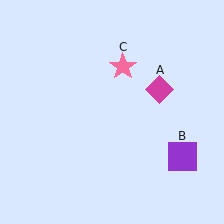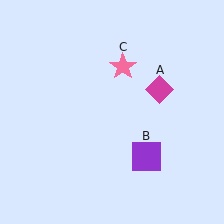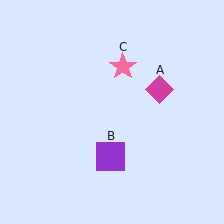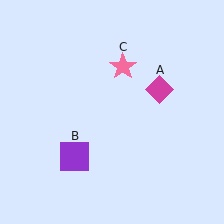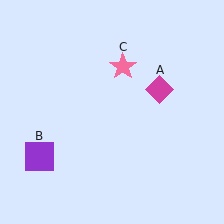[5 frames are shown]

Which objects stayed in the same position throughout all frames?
Magenta diamond (object A) and pink star (object C) remained stationary.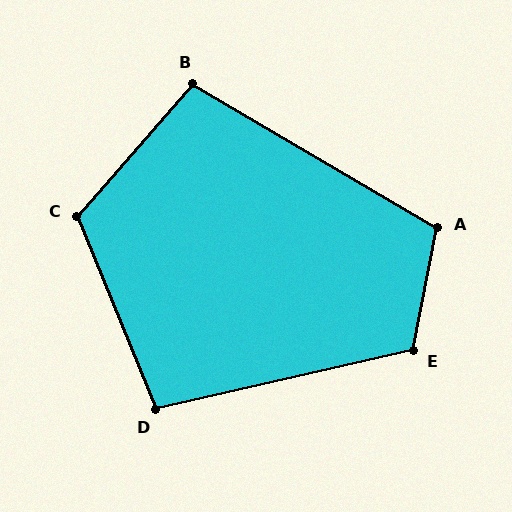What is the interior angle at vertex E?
Approximately 114 degrees (obtuse).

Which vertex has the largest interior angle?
C, at approximately 117 degrees.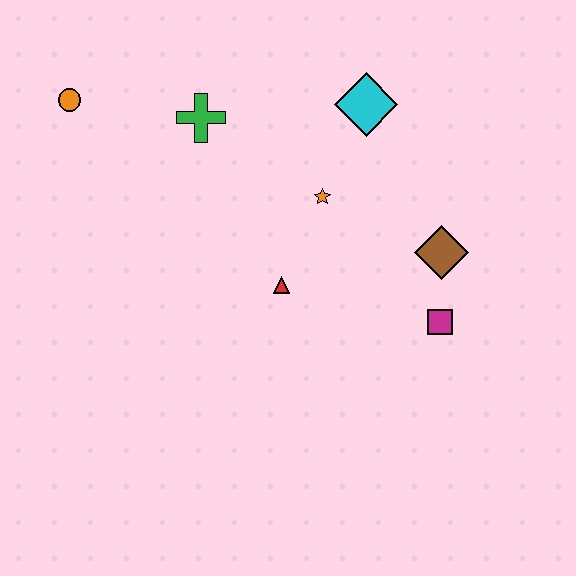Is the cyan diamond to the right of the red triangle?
Yes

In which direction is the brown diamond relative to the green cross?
The brown diamond is to the right of the green cross.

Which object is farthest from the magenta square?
The orange circle is farthest from the magenta square.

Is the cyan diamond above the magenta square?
Yes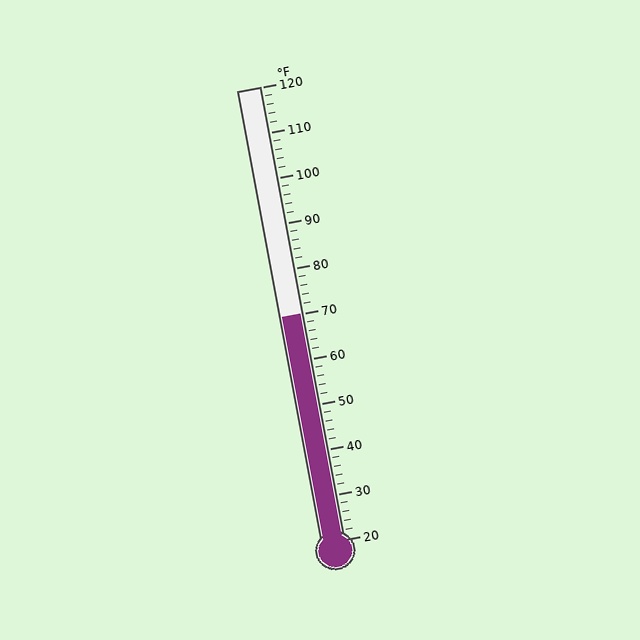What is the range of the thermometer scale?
The thermometer scale ranges from 20°F to 120°F.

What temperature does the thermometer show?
The thermometer shows approximately 70°F.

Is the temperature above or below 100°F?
The temperature is below 100°F.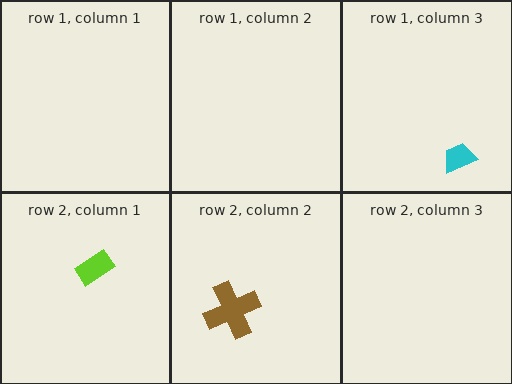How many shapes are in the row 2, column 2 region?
1.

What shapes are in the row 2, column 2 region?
The brown cross.